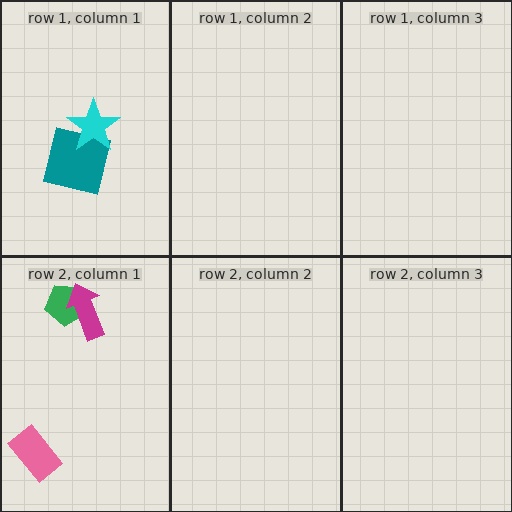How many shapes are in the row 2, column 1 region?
3.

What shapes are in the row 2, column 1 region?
The green pentagon, the magenta arrow, the pink rectangle.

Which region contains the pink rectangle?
The row 2, column 1 region.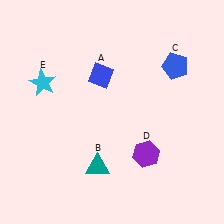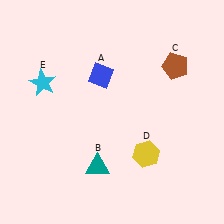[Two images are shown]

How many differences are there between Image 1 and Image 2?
There are 2 differences between the two images.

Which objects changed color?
C changed from blue to brown. D changed from purple to yellow.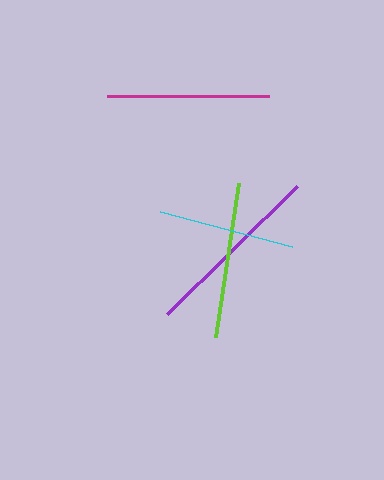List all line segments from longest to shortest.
From longest to shortest: purple, magenta, lime, cyan.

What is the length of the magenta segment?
The magenta segment is approximately 162 pixels long.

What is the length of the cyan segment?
The cyan segment is approximately 137 pixels long.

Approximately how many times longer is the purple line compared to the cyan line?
The purple line is approximately 1.3 times the length of the cyan line.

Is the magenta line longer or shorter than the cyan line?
The magenta line is longer than the cyan line.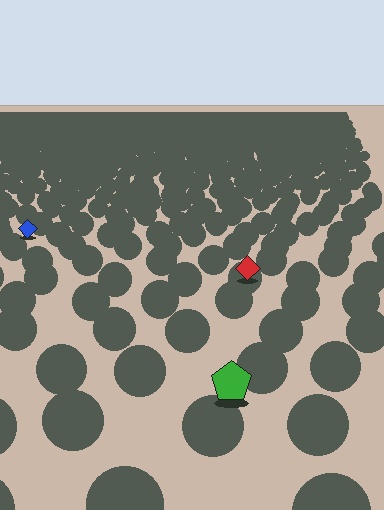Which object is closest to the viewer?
The green pentagon is closest. The texture marks near it are larger and more spread out.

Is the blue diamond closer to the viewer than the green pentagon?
No. The green pentagon is closer — you can tell from the texture gradient: the ground texture is coarser near it.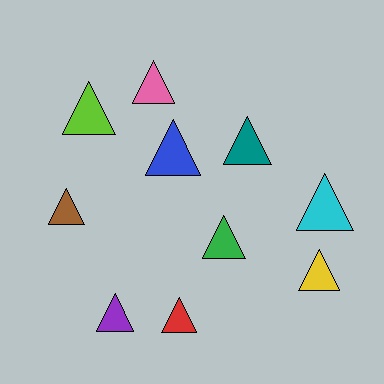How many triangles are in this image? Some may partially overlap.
There are 10 triangles.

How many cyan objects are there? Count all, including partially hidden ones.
There is 1 cyan object.